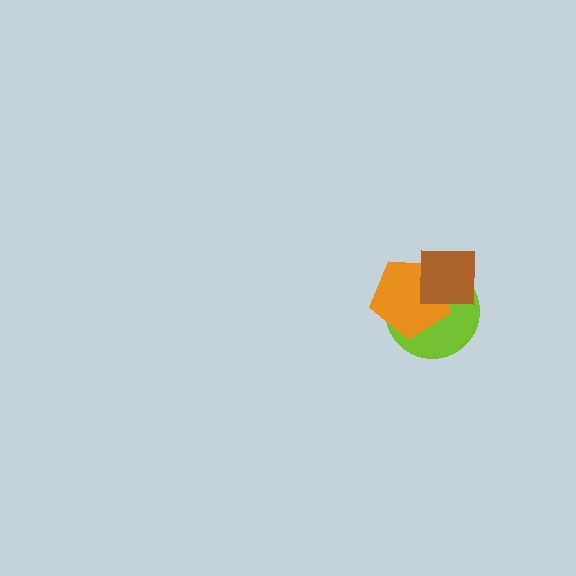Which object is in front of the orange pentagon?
The brown square is in front of the orange pentagon.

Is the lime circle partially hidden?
Yes, it is partially covered by another shape.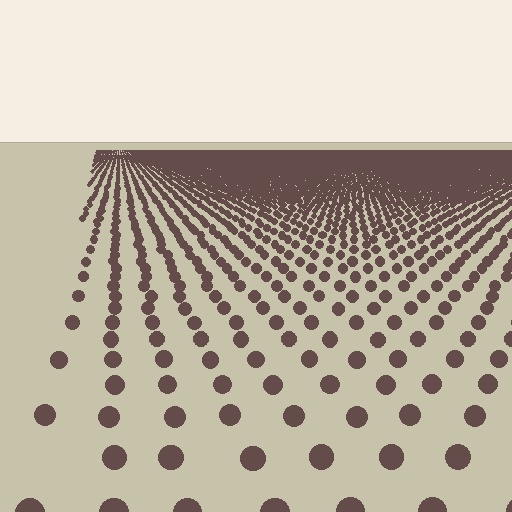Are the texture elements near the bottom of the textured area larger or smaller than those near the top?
Larger. Near the bottom, elements are closer to the viewer and appear at a bigger on-screen size.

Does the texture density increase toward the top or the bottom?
Density increases toward the top.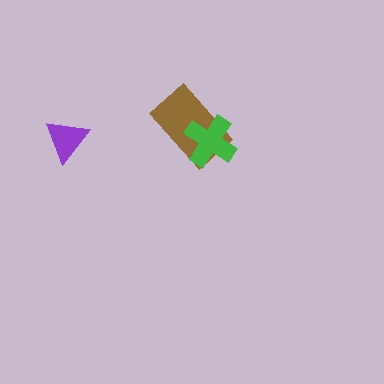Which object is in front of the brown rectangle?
The green cross is in front of the brown rectangle.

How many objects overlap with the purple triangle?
0 objects overlap with the purple triangle.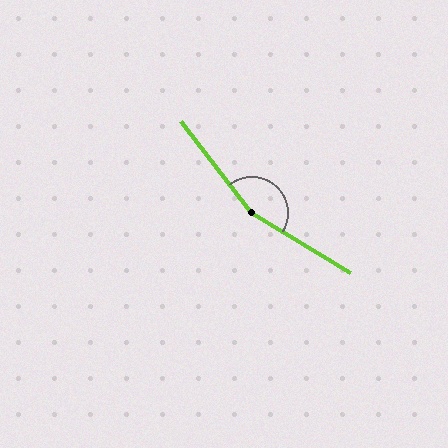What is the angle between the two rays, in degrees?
Approximately 159 degrees.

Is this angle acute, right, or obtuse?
It is obtuse.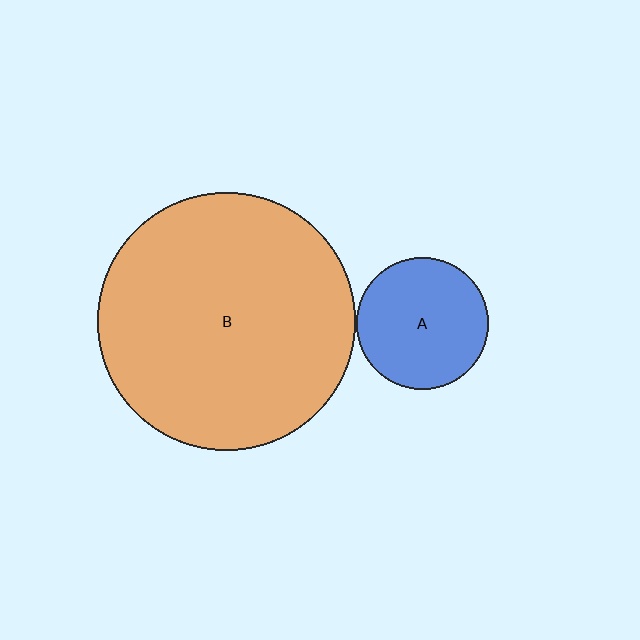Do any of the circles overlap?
No, none of the circles overlap.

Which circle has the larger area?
Circle B (orange).